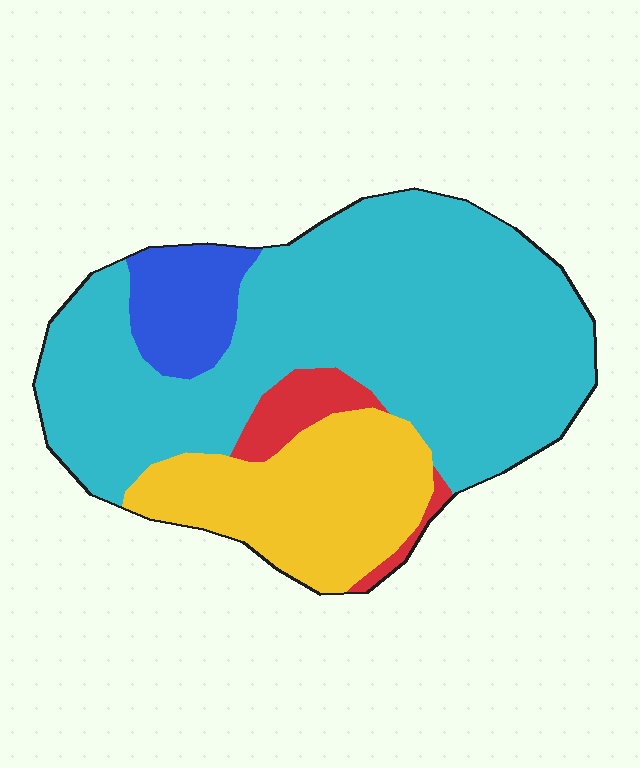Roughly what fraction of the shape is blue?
Blue takes up less than a quarter of the shape.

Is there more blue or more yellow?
Yellow.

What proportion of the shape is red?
Red covers 6% of the shape.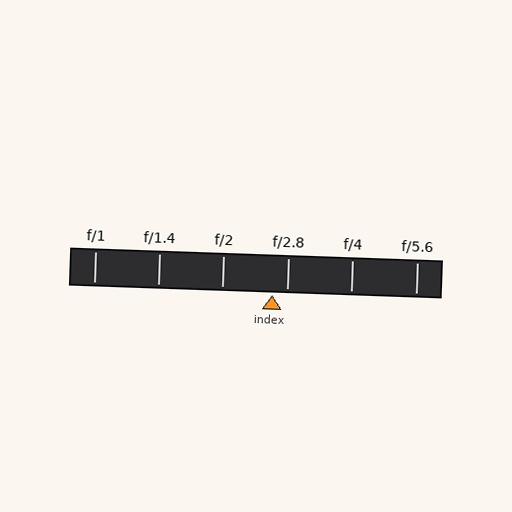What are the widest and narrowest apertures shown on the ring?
The widest aperture shown is f/1 and the narrowest is f/5.6.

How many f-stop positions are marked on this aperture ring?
There are 6 f-stop positions marked.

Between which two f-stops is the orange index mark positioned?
The index mark is between f/2 and f/2.8.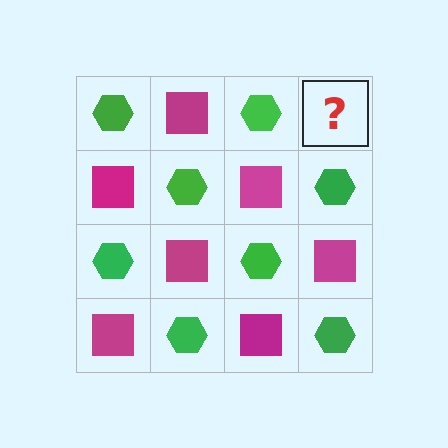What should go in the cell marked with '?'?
The missing cell should contain a magenta square.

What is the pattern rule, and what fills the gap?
The rule is that it alternates green hexagon and magenta square in a checkerboard pattern. The gap should be filled with a magenta square.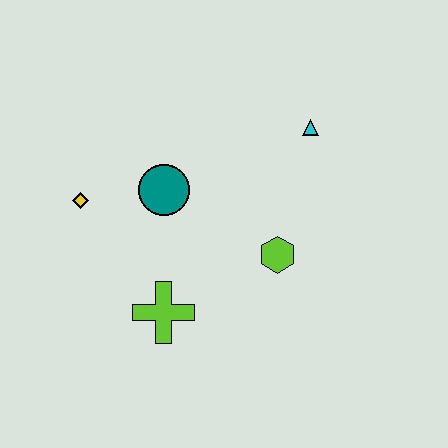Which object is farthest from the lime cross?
The cyan triangle is farthest from the lime cross.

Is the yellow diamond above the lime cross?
Yes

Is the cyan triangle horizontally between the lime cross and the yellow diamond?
No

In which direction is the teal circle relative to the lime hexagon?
The teal circle is to the left of the lime hexagon.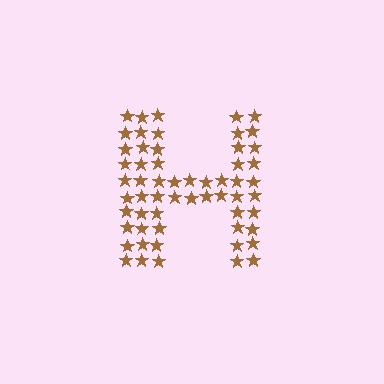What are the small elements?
The small elements are stars.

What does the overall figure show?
The overall figure shows the letter H.